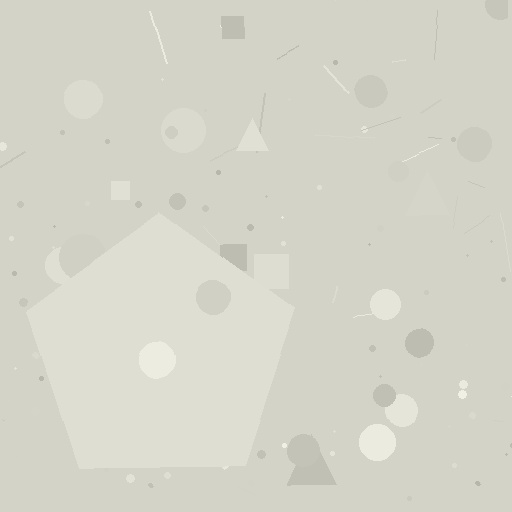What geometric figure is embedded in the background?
A pentagon is embedded in the background.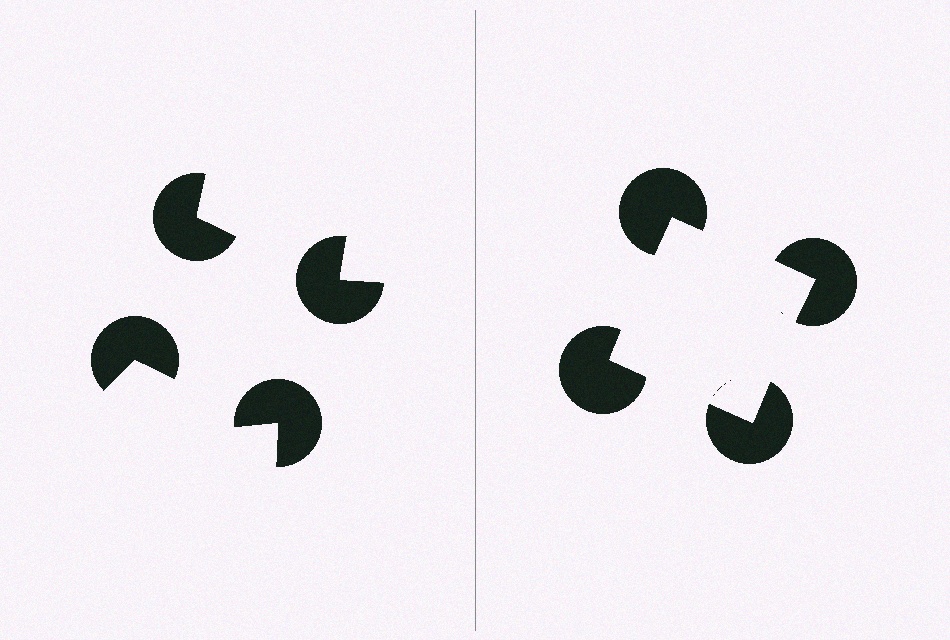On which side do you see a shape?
An illusory square appears on the right side. On the left side the wedge cuts are rotated, so no coherent shape forms.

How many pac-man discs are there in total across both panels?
8 — 4 on each side.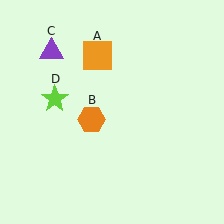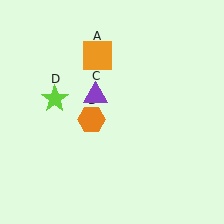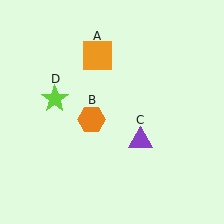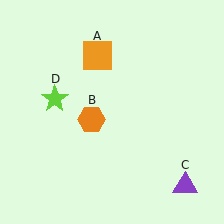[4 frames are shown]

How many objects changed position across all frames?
1 object changed position: purple triangle (object C).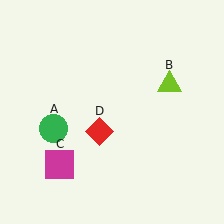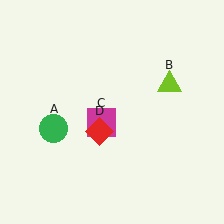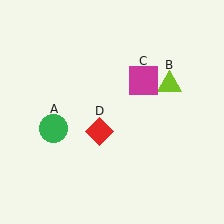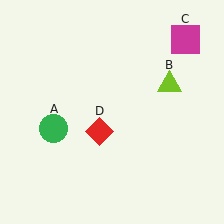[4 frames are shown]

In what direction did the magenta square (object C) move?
The magenta square (object C) moved up and to the right.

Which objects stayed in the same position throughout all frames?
Green circle (object A) and lime triangle (object B) and red diamond (object D) remained stationary.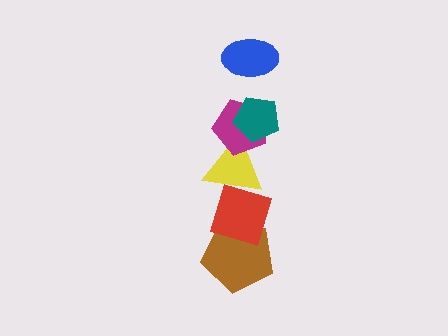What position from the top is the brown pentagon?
The brown pentagon is 6th from the top.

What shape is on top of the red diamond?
The yellow triangle is on top of the red diamond.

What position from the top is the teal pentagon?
The teal pentagon is 2nd from the top.